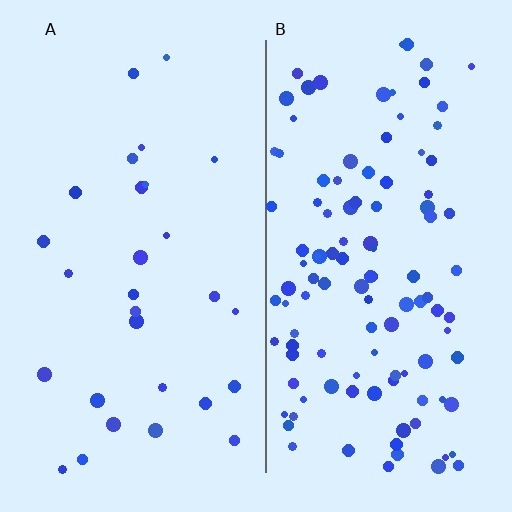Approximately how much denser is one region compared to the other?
Approximately 4.0× — region B over region A.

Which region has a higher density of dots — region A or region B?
B (the right).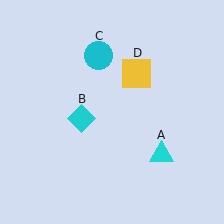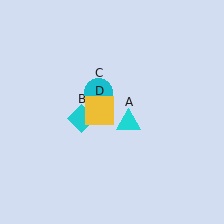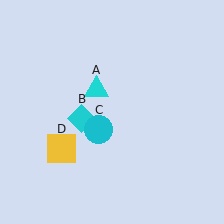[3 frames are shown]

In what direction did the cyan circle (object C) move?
The cyan circle (object C) moved down.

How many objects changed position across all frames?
3 objects changed position: cyan triangle (object A), cyan circle (object C), yellow square (object D).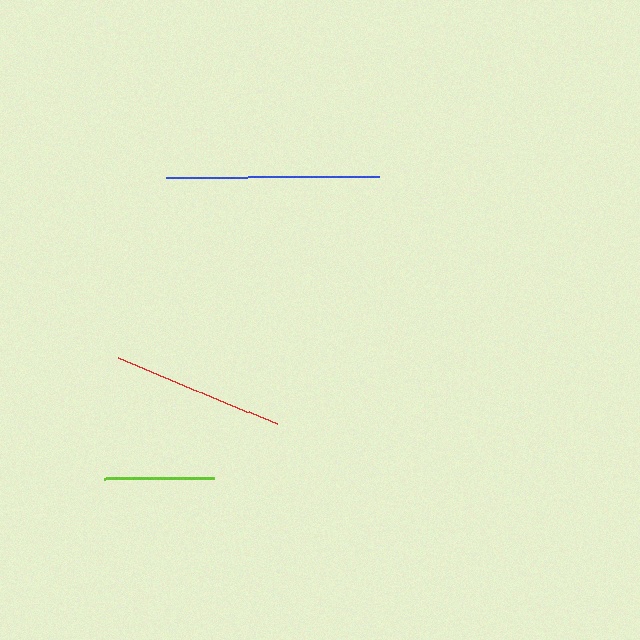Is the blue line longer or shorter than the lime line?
The blue line is longer than the lime line.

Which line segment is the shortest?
The lime line is the shortest at approximately 110 pixels.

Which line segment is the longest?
The blue line is the longest at approximately 214 pixels.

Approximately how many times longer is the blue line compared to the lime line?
The blue line is approximately 1.9 times the length of the lime line.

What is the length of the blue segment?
The blue segment is approximately 214 pixels long.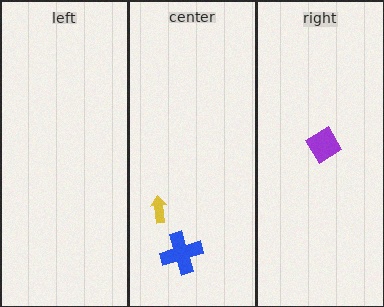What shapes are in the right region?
The purple diamond.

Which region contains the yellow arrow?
The center region.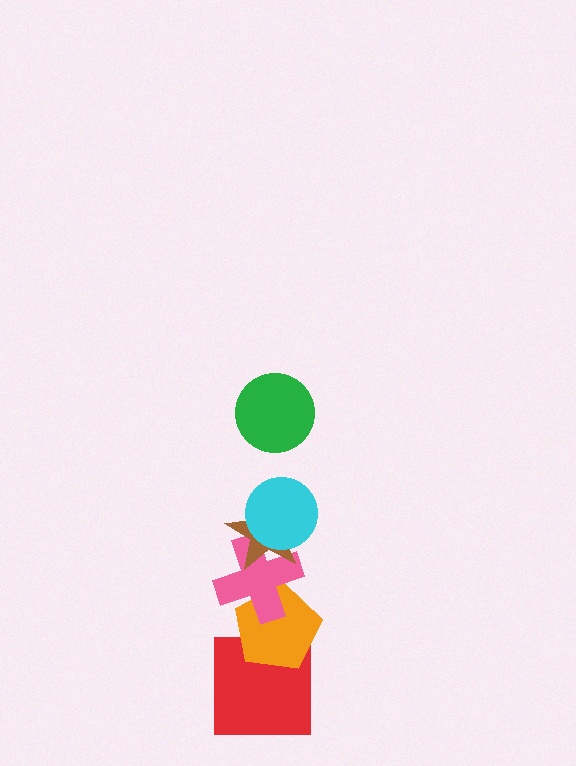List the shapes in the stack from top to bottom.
From top to bottom: the green circle, the cyan circle, the brown star, the pink cross, the orange pentagon, the red square.